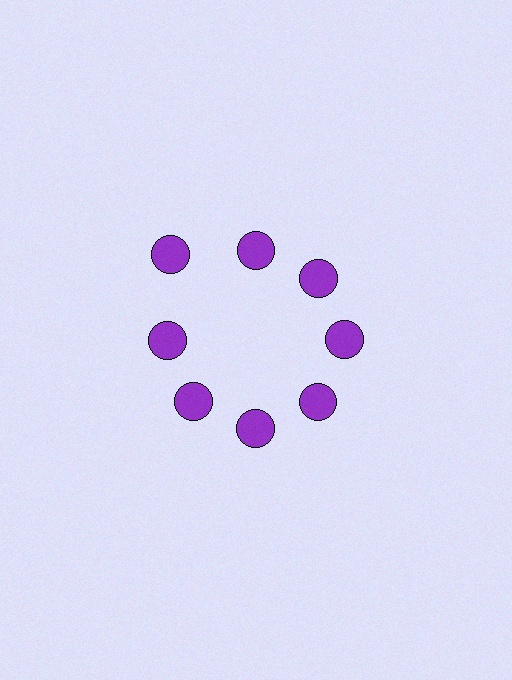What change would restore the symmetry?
The symmetry would be restored by moving it inward, back onto the ring so that all 8 circles sit at equal angles and equal distance from the center.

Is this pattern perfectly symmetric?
No. The 8 purple circles are arranged in a ring, but one element near the 10 o'clock position is pushed outward from the center, breaking the 8-fold rotational symmetry.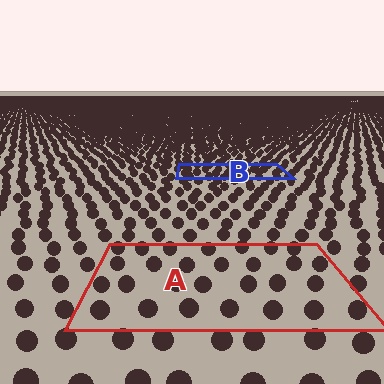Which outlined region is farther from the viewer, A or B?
Region B is farther from the viewer — the texture elements inside it appear smaller and more densely packed.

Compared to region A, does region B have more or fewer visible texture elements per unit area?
Region B has more texture elements per unit area — they are packed more densely because it is farther away.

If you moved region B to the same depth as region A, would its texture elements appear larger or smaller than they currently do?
They would appear larger. At a closer depth, the same texture elements are projected at a bigger on-screen size.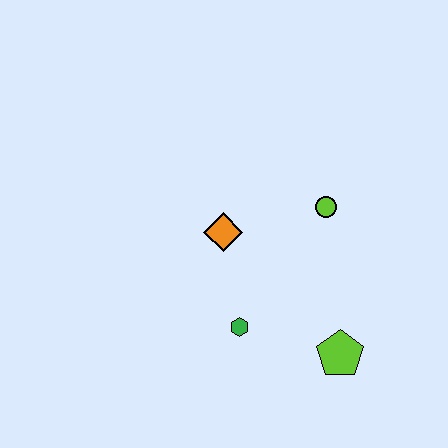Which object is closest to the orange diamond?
The green hexagon is closest to the orange diamond.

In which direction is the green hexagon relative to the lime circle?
The green hexagon is below the lime circle.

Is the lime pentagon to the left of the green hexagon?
No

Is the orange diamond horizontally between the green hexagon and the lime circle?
No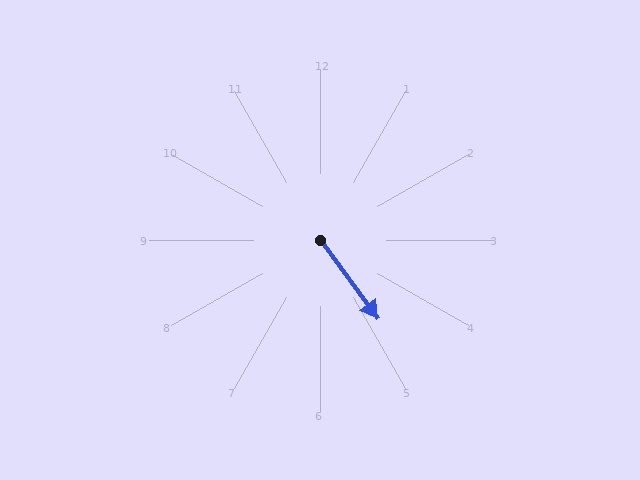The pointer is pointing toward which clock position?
Roughly 5 o'clock.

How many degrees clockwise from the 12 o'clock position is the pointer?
Approximately 144 degrees.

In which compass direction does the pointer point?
Southeast.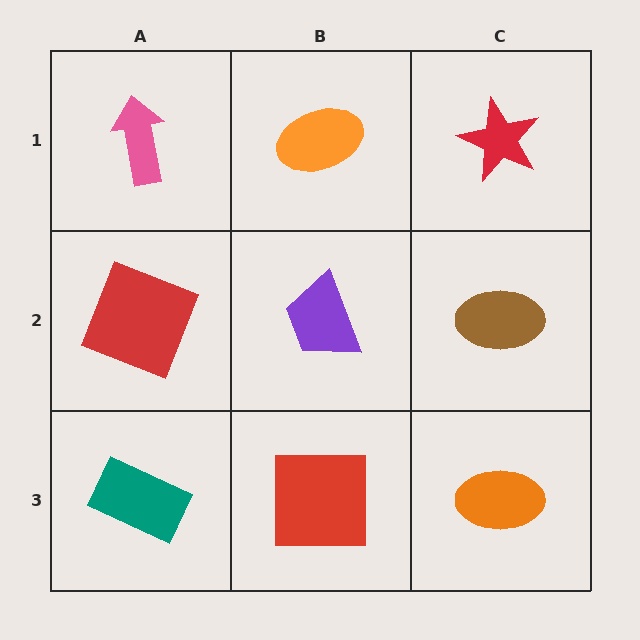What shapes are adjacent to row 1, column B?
A purple trapezoid (row 2, column B), a pink arrow (row 1, column A), a red star (row 1, column C).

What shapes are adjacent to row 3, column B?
A purple trapezoid (row 2, column B), a teal rectangle (row 3, column A), an orange ellipse (row 3, column C).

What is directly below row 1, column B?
A purple trapezoid.